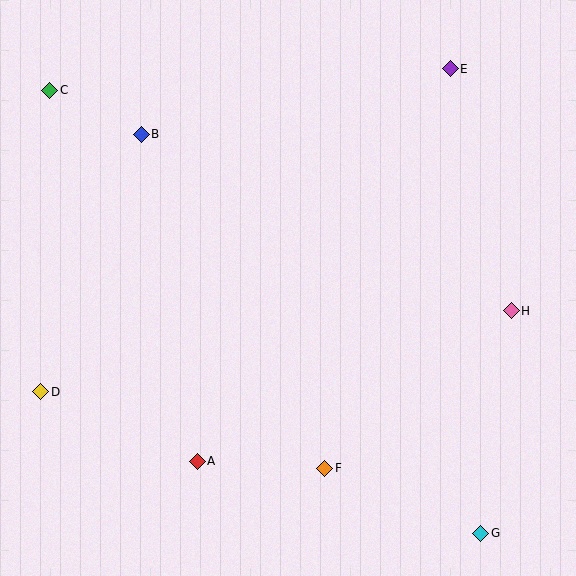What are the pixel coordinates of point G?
Point G is at (481, 533).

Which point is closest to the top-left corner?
Point C is closest to the top-left corner.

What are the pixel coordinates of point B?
Point B is at (141, 134).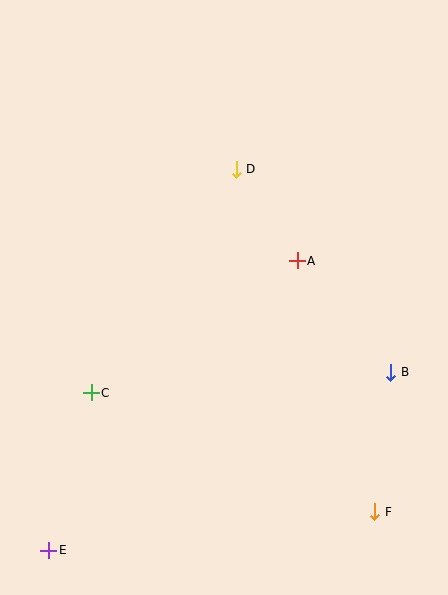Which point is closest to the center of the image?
Point A at (297, 261) is closest to the center.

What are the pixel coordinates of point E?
Point E is at (49, 550).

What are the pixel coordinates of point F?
Point F is at (375, 512).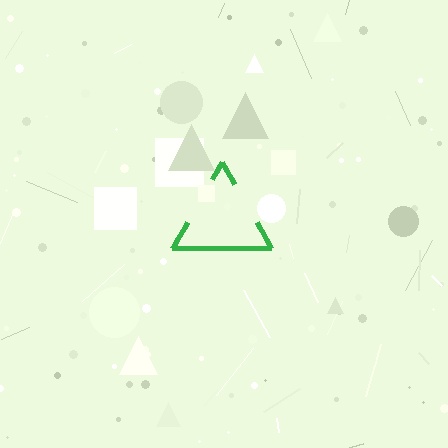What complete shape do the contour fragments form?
The contour fragments form a triangle.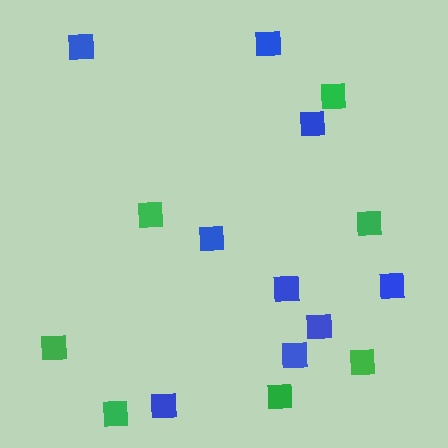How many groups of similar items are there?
There are 2 groups: one group of blue squares (9) and one group of green squares (7).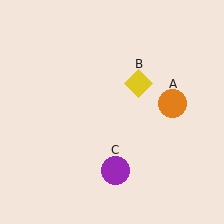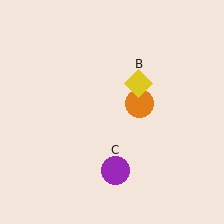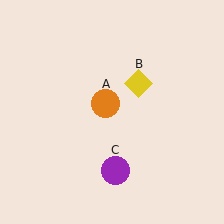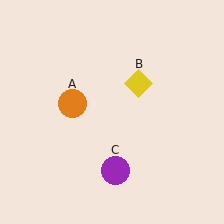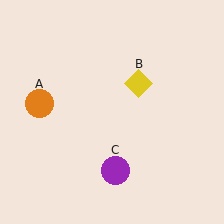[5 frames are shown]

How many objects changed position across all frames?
1 object changed position: orange circle (object A).